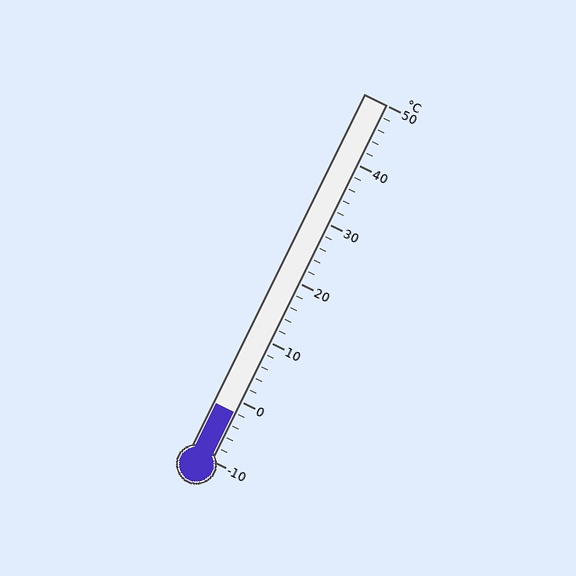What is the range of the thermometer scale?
The thermometer scale ranges from -10°C to 50°C.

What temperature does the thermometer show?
The thermometer shows approximately -2°C.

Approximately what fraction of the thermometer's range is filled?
The thermometer is filled to approximately 15% of its range.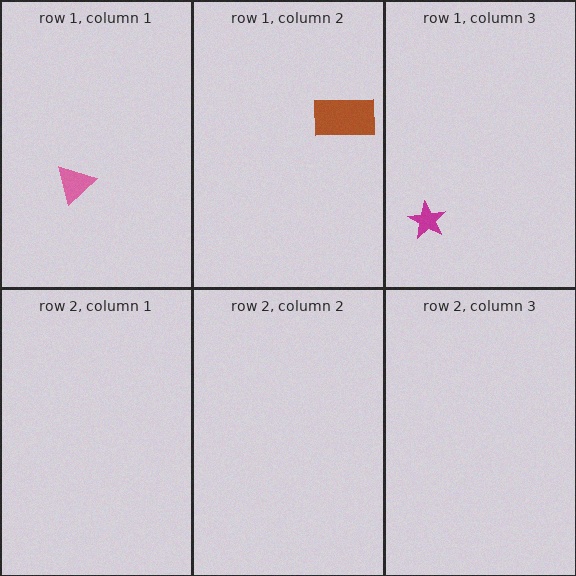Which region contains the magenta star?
The row 1, column 3 region.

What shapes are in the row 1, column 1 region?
The pink triangle.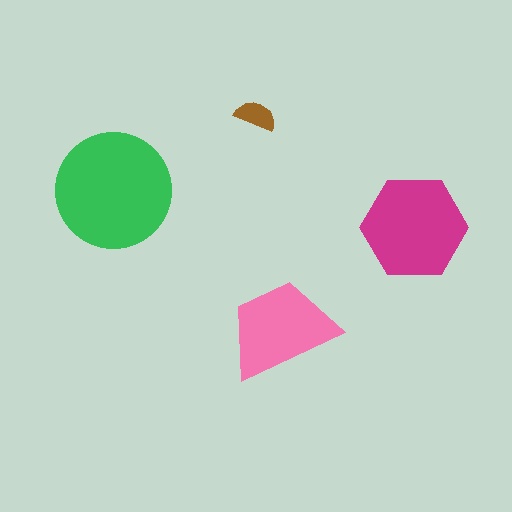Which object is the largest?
The green circle.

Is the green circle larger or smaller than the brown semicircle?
Larger.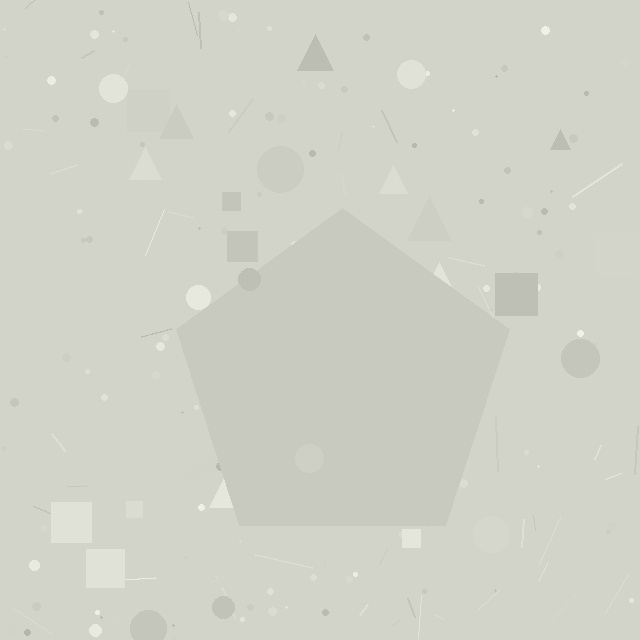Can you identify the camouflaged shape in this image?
The camouflaged shape is a pentagon.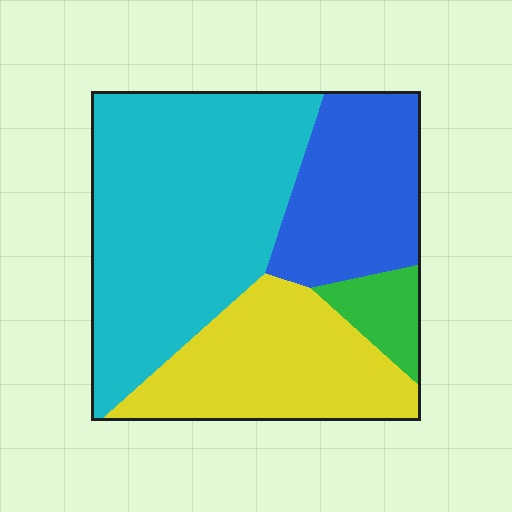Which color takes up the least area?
Green, at roughly 5%.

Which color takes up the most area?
Cyan, at roughly 45%.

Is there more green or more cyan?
Cyan.